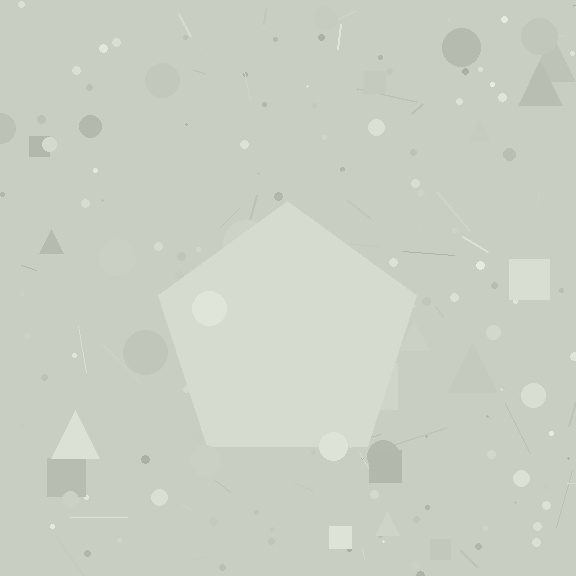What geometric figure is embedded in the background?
A pentagon is embedded in the background.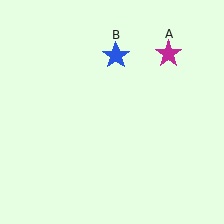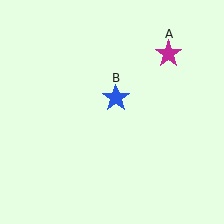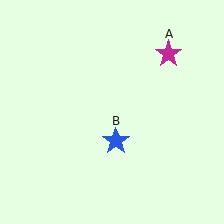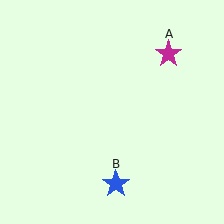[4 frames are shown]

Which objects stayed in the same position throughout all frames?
Magenta star (object A) remained stationary.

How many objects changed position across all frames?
1 object changed position: blue star (object B).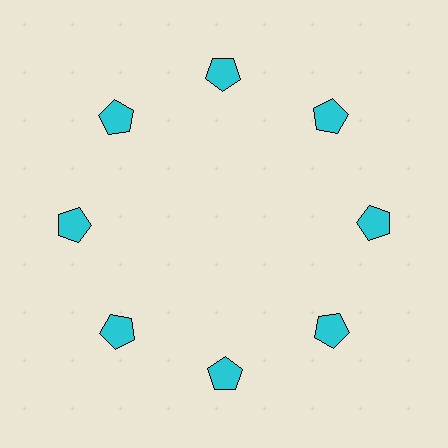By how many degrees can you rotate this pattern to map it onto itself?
The pattern maps onto itself every 45 degrees of rotation.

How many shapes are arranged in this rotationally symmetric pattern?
There are 8 shapes, arranged in 8 groups of 1.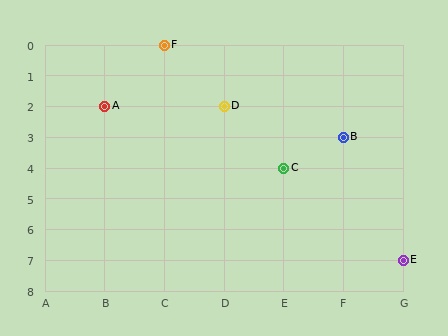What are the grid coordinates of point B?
Point B is at grid coordinates (F, 3).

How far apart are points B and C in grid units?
Points B and C are 1 column and 1 row apart (about 1.4 grid units diagonally).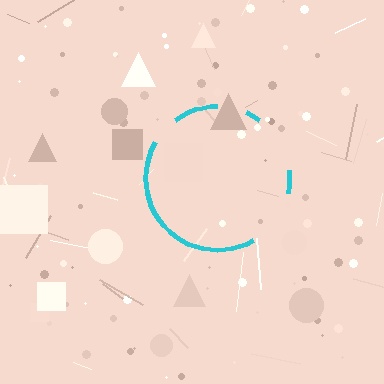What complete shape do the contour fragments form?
The contour fragments form a circle.